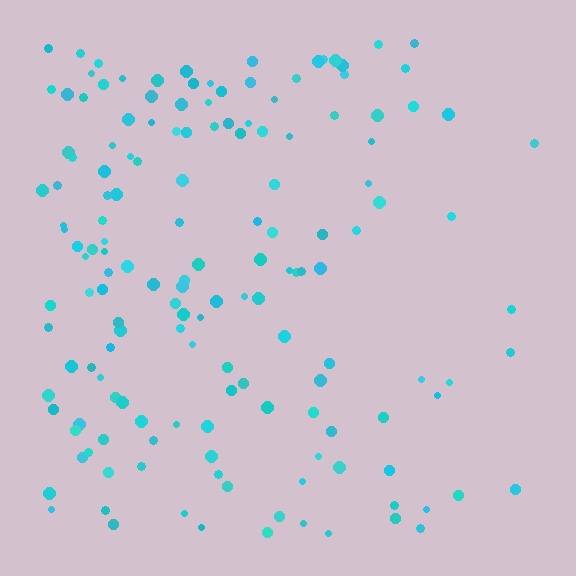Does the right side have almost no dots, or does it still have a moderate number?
Still a moderate number, just noticeably fewer than the left.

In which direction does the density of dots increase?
From right to left, with the left side densest.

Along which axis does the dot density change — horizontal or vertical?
Horizontal.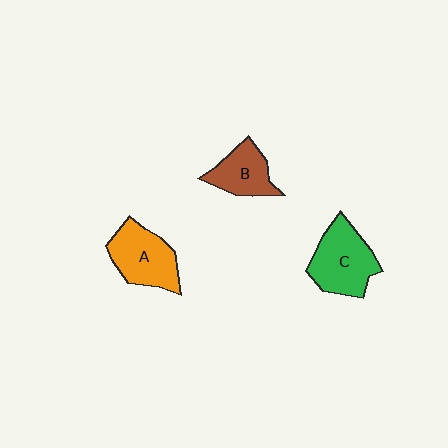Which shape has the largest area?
Shape C (green).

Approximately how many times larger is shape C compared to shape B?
Approximately 1.5 times.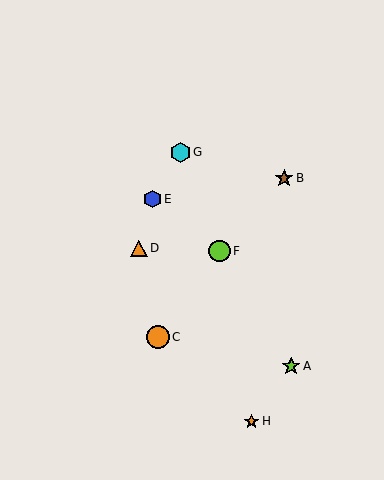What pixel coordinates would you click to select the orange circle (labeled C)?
Click at (158, 337) to select the orange circle C.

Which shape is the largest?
The orange circle (labeled C) is the largest.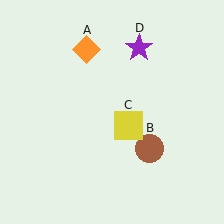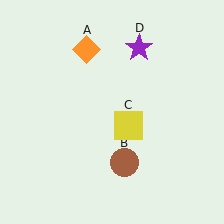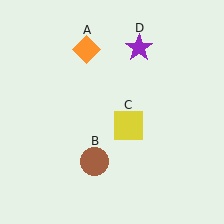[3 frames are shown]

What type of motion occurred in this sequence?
The brown circle (object B) rotated clockwise around the center of the scene.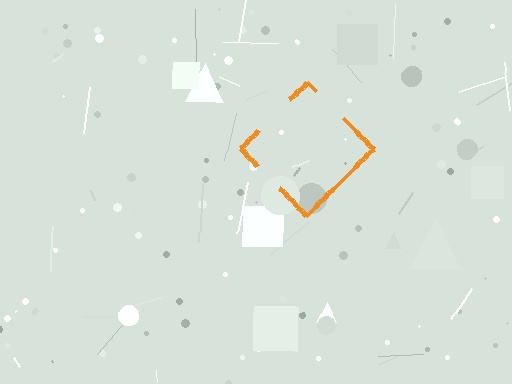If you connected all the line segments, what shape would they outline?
They would outline a diamond.